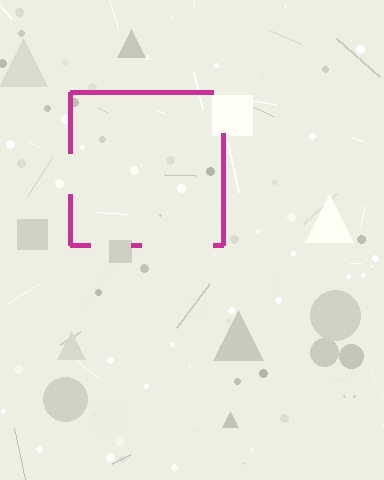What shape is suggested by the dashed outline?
The dashed outline suggests a square.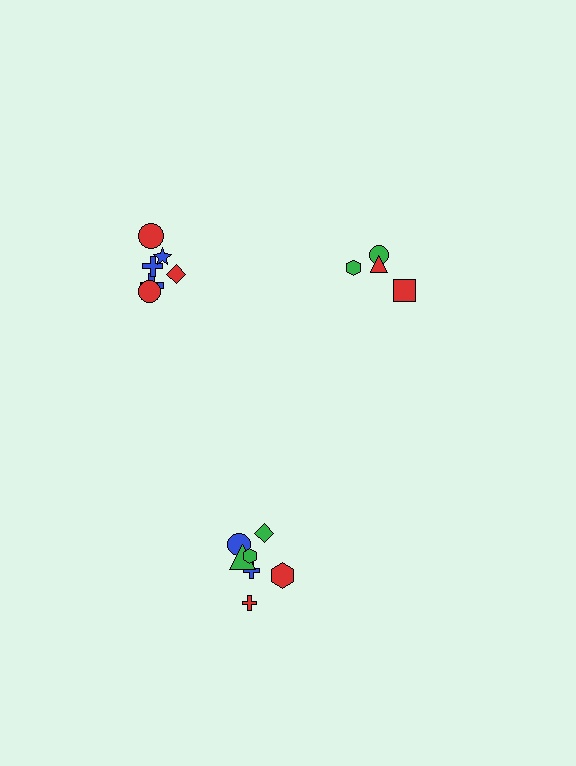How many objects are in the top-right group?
There are 4 objects.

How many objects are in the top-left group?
There are 6 objects.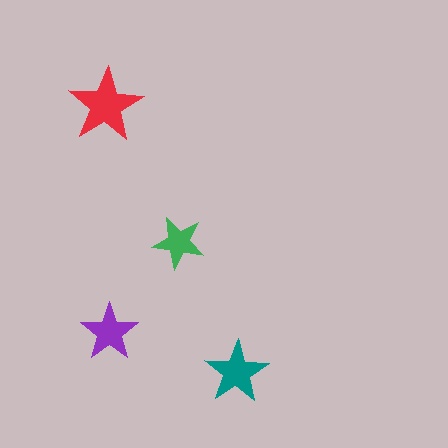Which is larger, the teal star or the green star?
The teal one.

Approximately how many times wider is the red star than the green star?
About 1.5 times wider.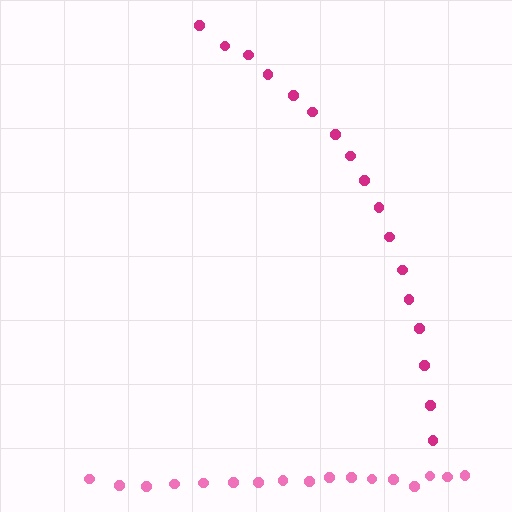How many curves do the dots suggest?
There are 2 distinct paths.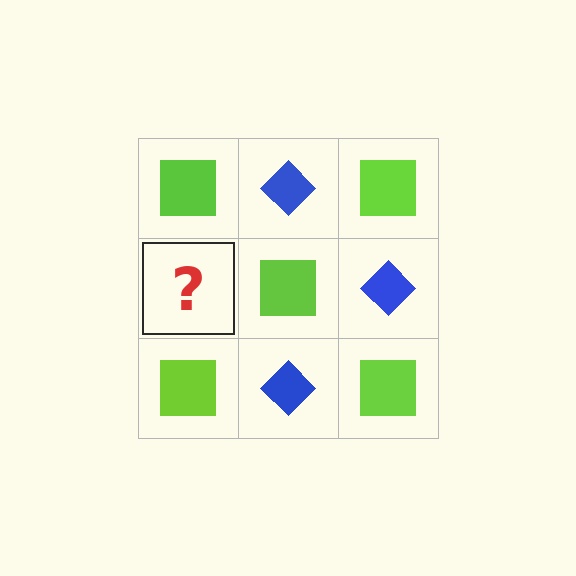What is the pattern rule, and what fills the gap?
The rule is that it alternates lime square and blue diamond in a checkerboard pattern. The gap should be filled with a blue diamond.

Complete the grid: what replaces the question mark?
The question mark should be replaced with a blue diamond.